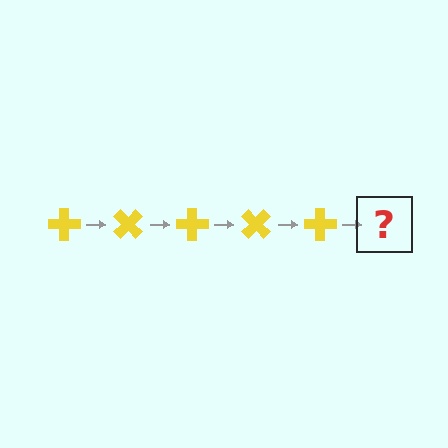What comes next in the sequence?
The next element should be a yellow cross rotated 225 degrees.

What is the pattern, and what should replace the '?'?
The pattern is that the cross rotates 45 degrees each step. The '?' should be a yellow cross rotated 225 degrees.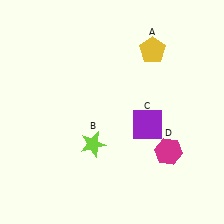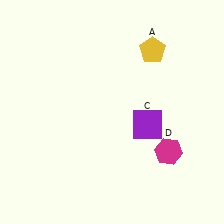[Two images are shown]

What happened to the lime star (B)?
The lime star (B) was removed in Image 2. It was in the bottom-left area of Image 1.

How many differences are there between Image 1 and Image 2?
There is 1 difference between the two images.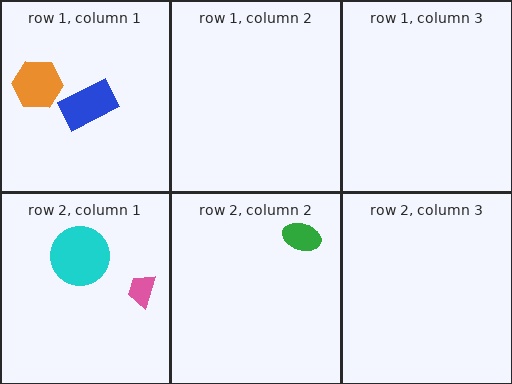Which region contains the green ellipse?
The row 2, column 2 region.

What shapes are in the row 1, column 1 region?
The orange hexagon, the blue rectangle.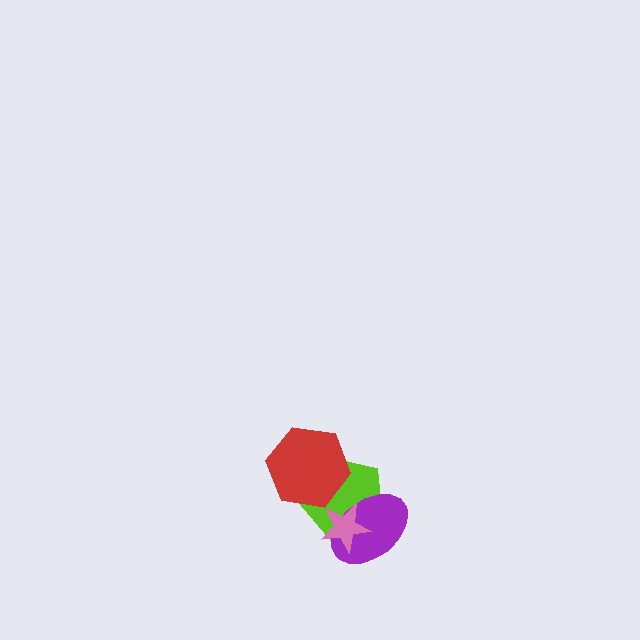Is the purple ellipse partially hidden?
Yes, it is partially covered by another shape.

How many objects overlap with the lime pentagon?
3 objects overlap with the lime pentagon.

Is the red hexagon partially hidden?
No, no other shape covers it.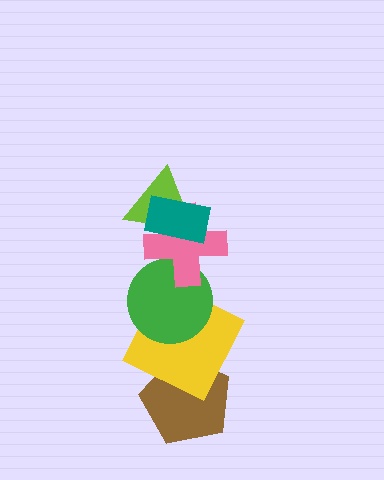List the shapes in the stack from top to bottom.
From top to bottom: the teal rectangle, the lime triangle, the pink cross, the green circle, the yellow square, the brown pentagon.